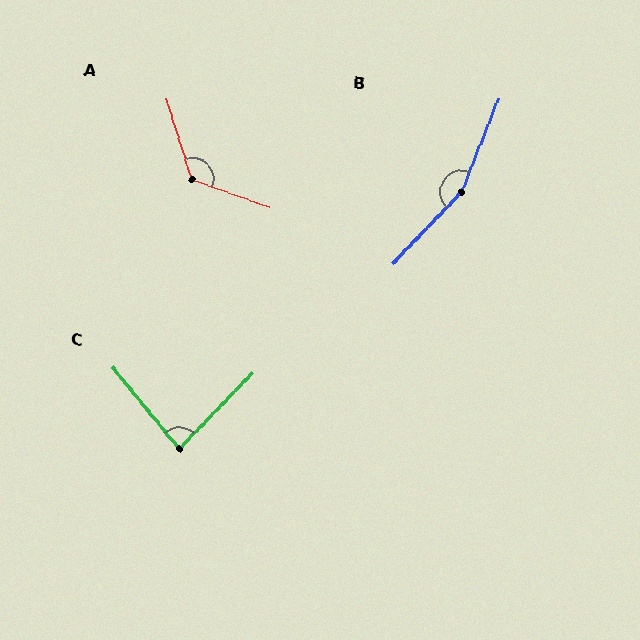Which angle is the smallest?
C, at approximately 83 degrees.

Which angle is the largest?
B, at approximately 158 degrees.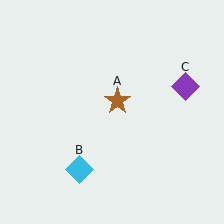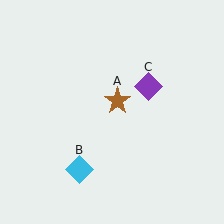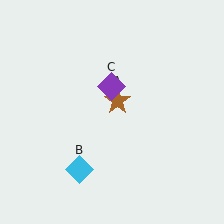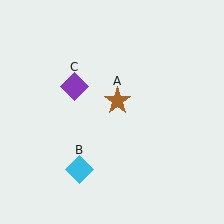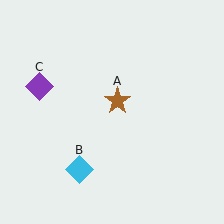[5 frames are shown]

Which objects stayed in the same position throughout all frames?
Brown star (object A) and cyan diamond (object B) remained stationary.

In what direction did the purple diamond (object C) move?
The purple diamond (object C) moved left.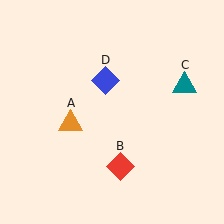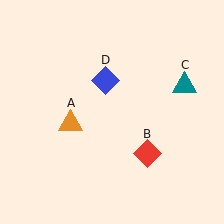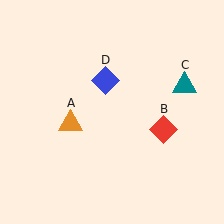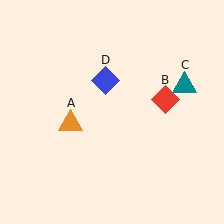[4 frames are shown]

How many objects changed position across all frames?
1 object changed position: red diamond (object B).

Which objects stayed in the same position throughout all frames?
Orange triangle (object A) and teal triangle (object C) and blue diamond (object D) remained stationary.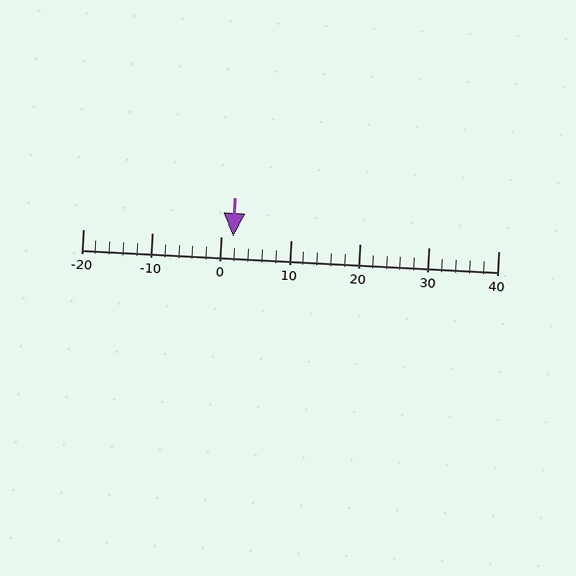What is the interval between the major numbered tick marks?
The major tick marks are spaced 10 units apart.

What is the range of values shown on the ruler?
The ruler shows values from -20 to 40.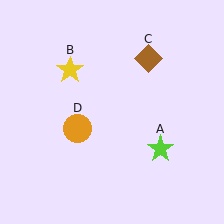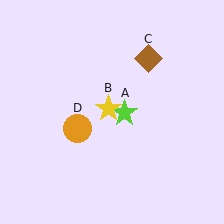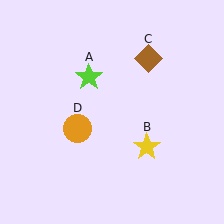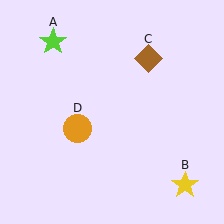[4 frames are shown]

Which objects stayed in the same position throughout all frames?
Brown diamond (object C) and orange circle (object D) remained stationary.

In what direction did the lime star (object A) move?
The lime star (object A) moved up and to the left.